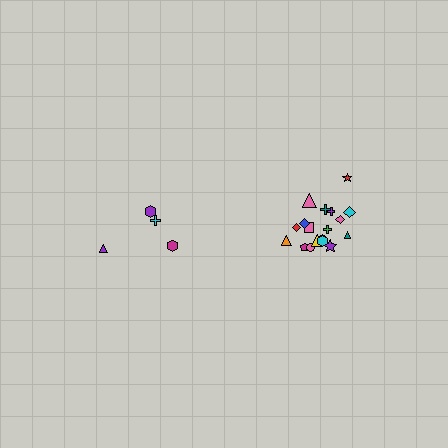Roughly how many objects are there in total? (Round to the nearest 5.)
Roughly 20 objects in total.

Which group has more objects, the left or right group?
The right group.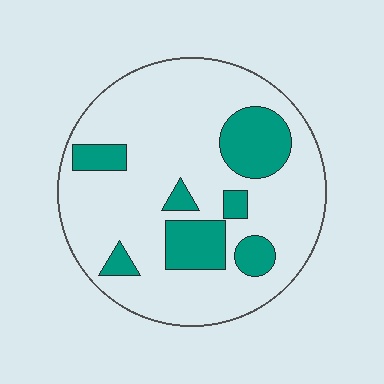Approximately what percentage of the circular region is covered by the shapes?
Approximately 20%.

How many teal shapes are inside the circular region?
7.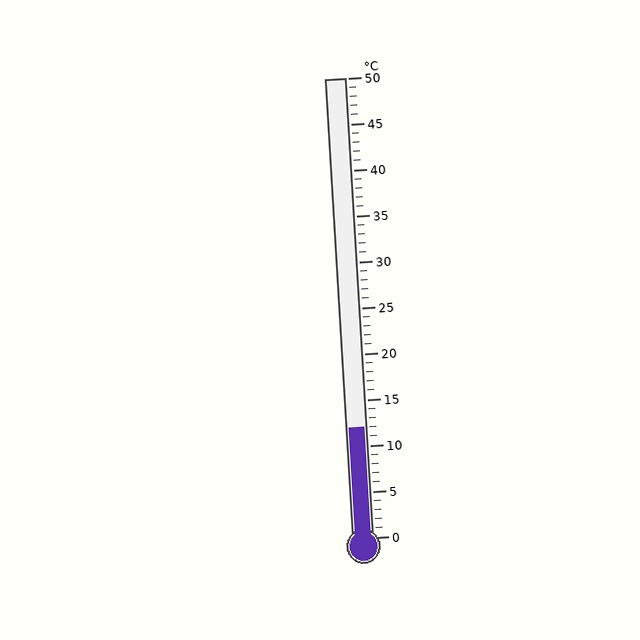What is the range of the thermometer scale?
The thermometer scale ranges from 0°C to 50°C.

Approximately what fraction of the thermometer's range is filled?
The thermometer is filled to approximately 25% of its range.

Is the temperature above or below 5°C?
The temperature is above 5°C.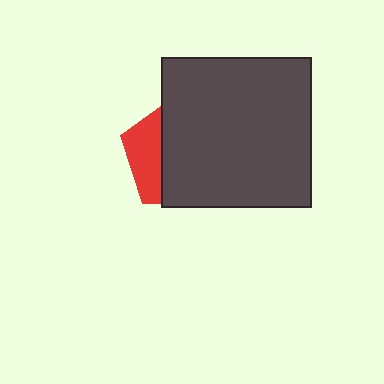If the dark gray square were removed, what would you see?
You would see the complete red pentagon.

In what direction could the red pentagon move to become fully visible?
The red pentagon could move left. That would shift it out from behind the dark gray square entirely.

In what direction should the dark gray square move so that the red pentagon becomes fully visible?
The dark gray square should move right. That is the shortest direction to clear the overlap and leave the red pentagon fully visible.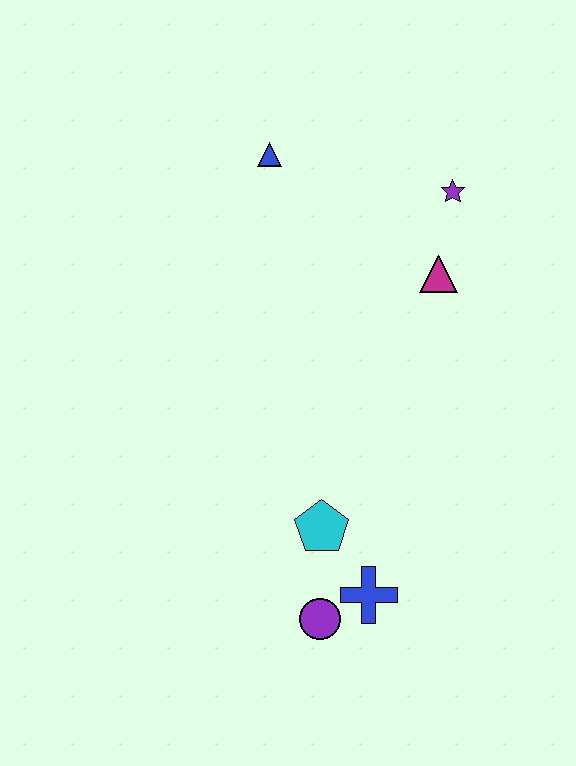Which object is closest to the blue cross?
The purple circle is closest to the blue cross.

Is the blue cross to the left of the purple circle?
No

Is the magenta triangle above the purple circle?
Yes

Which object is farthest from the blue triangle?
The purple circle is farthest from the blue triangle.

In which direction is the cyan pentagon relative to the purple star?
The cyan pentagon is below the purple star.